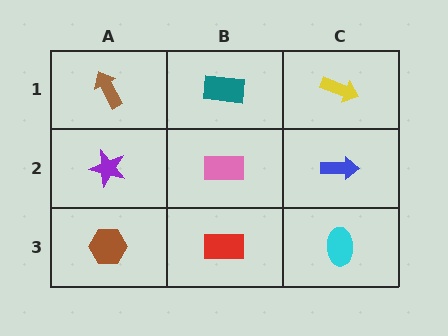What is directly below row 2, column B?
A red rectangle.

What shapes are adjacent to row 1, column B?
A pink rectangle (row 2, column B), a brown arrow (row 1, column A), a yellow arrow (row 1, column C).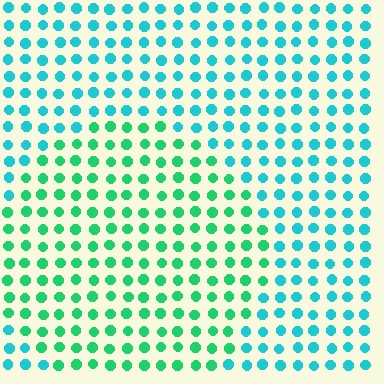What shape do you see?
I see a circle.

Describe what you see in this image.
The image is filled with small cyan elements in a uniform arrangement. A circle-shaped region is visible where the elements are tinted to a slightly different hue, forming a subtle color boundary.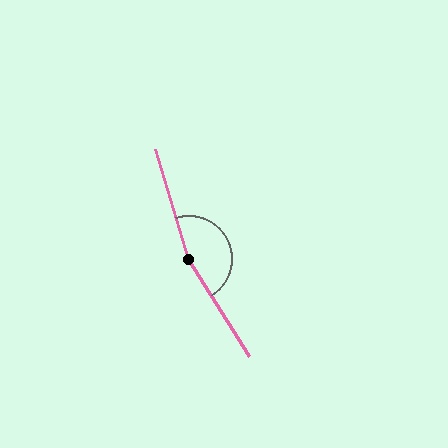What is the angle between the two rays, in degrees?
Approximately 165 degrees.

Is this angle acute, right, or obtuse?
It is obtuse.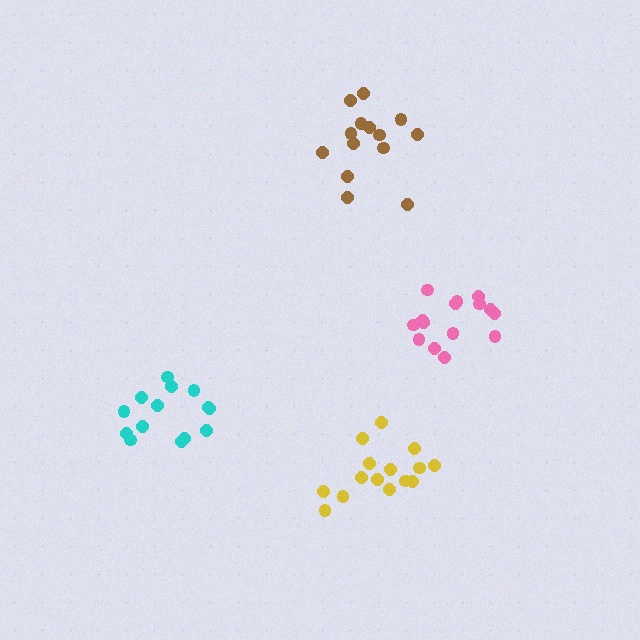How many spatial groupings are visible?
There are 4 spatial groupings.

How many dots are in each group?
Group 1: 15 dots, Group 2: 14 dots, Group 3: 14 dots, Group 4: 15 dots (58 total).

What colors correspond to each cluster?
The clusters are colored: pink, brown, cyan, yellow.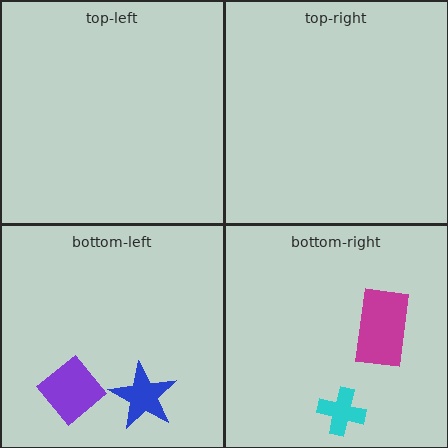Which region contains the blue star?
The bottom-left region.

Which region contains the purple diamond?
The bottom-left region.